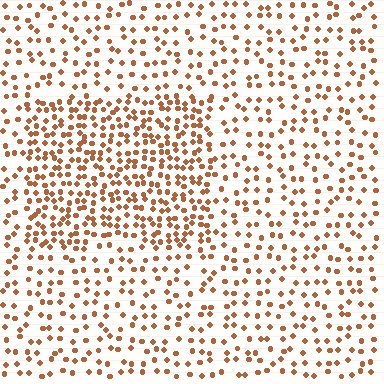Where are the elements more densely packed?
The elements are more densely packed inside the rectangle boundary.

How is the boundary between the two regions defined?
The boundary is defined by a change in element density (approximately 2.0x ratio). All elements are the same color, size, and shape.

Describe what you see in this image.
The image contains small brown elements arranged at two different densities. A rectangle-shaped region is visible where the elements are more densely packed than the surrounding area.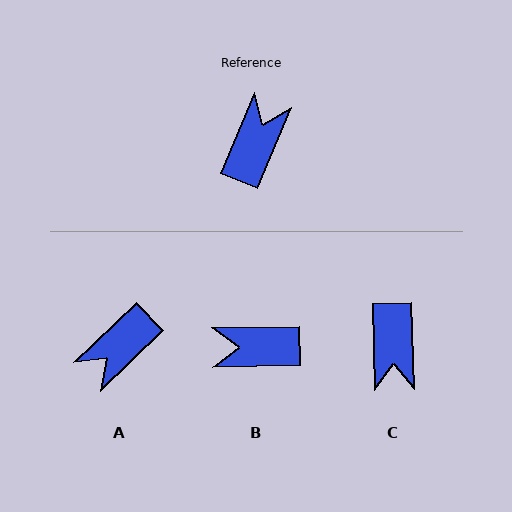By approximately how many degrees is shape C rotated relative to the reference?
Approximately 156 degrees clockwise.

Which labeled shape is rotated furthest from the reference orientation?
A, about 157 degrees away.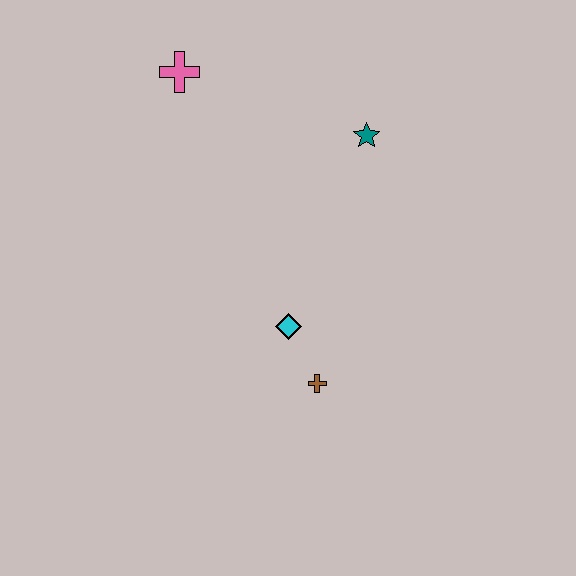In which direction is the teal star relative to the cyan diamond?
The teal star is above the cyan diamond.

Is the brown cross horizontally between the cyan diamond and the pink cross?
No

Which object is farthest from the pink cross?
The brown cross is farthest from the pink cross.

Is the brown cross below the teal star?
Yes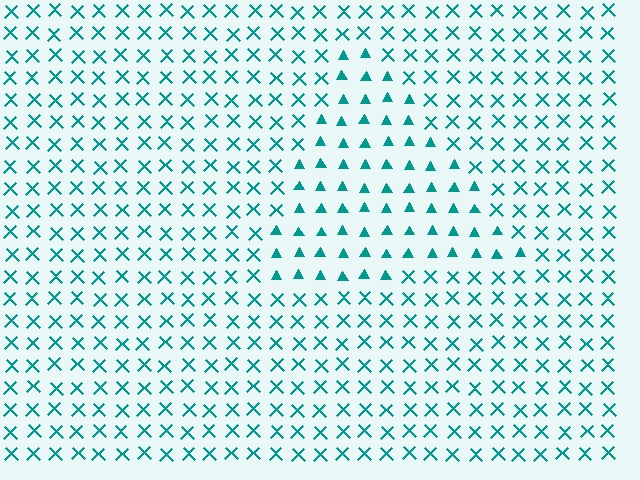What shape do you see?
I see a triangle.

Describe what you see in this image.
The image is filled with small teal elements arranged in a uniform grid. A triangle-shaped region contains triangles, while the surrounding area contains X marks. The boundary is defined purely by the change in element shape.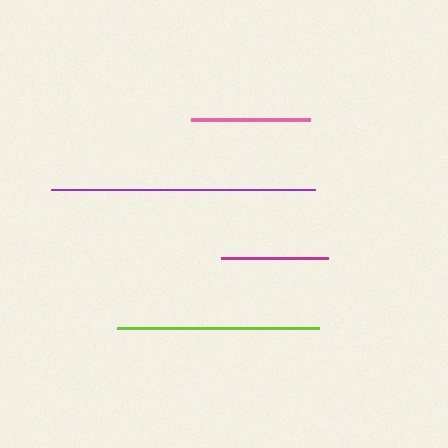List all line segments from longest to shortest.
From longest to shortest: purple, lime, pink, magenta.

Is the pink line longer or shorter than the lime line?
The lime line is longer than the pink line.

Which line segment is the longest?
The purple line is the longest at approximately 263 pixels.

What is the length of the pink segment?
The pink segment is approximately 119 pixels long.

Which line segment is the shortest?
The magenta line is the shortest at approximately 107 pixels.